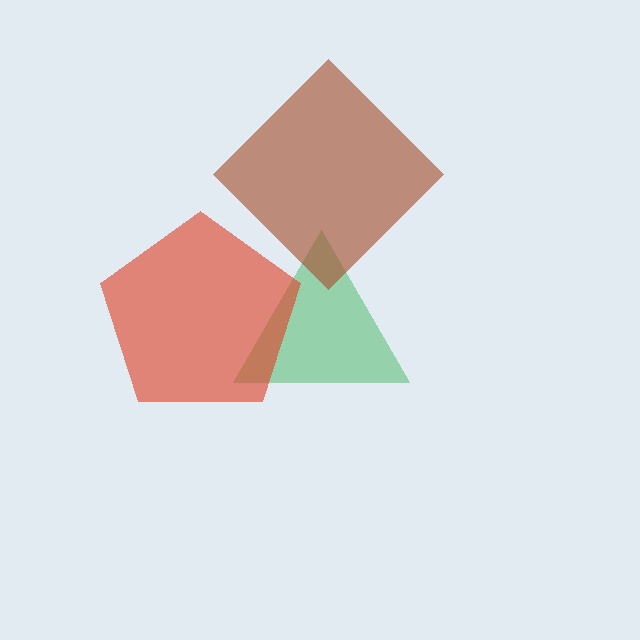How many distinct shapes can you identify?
There are 3 distinct shapes: a green triangle, a red pentagon, a brown diamond.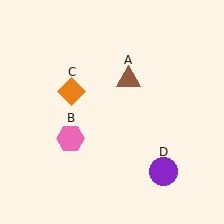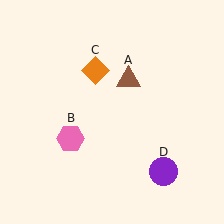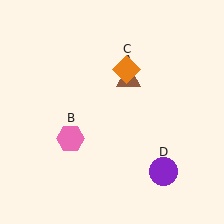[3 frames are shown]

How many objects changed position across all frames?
1 object changed position: orange diamond (object C).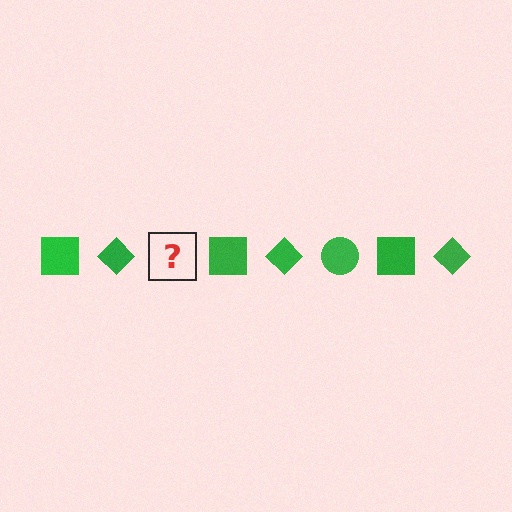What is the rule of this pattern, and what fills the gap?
The rule is that the pattern cycles through square, diamond, circle shapes in green. The gap should be filled with a green circle.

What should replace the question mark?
The question mark should be replaced with a green circle.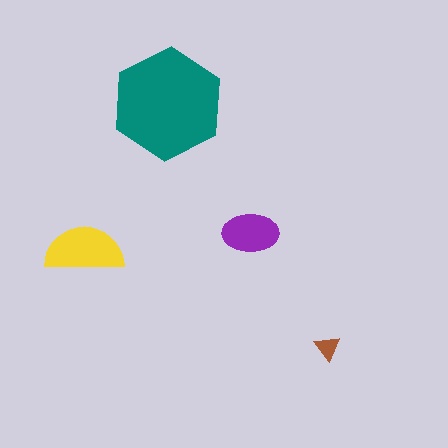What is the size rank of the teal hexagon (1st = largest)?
1st.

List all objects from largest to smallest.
The teal hexagon, the yellow semicircle, the purple ellipse, the brown triangle.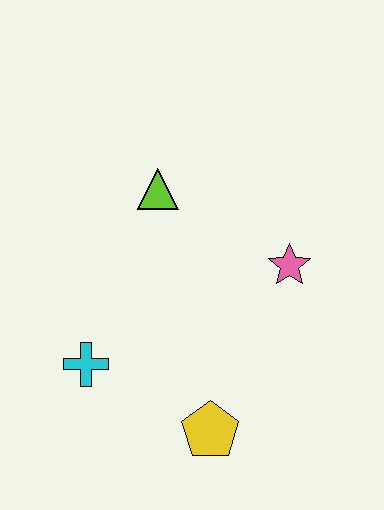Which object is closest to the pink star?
The lime triangle is closest to the pink star.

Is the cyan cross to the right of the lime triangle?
No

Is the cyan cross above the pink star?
No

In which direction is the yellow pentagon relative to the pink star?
The yellow pentagon is below the pink star.